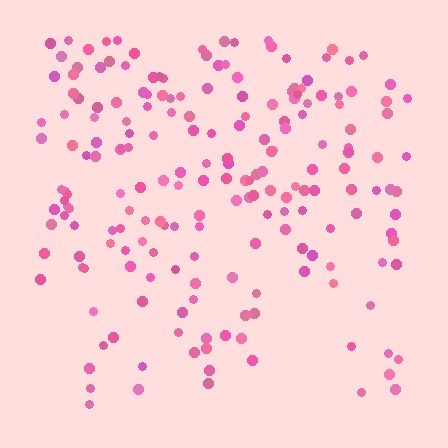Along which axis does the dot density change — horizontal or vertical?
Vertical.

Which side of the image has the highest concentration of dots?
The top.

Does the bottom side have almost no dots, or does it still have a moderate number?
Still a moderate number, just noticeably fewer than the top.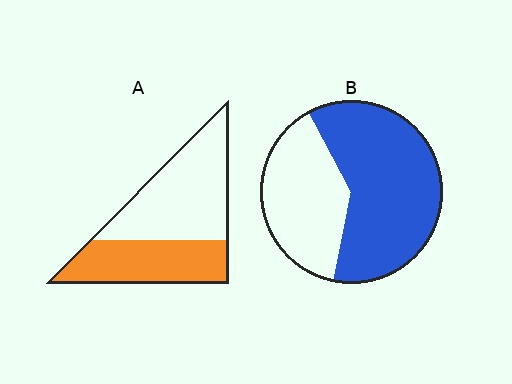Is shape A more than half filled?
No.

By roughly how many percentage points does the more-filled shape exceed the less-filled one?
By roughly 20 percentage points (B over A).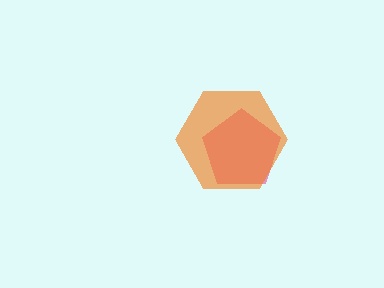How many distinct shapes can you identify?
There are 2 distinct shapes: a pink pentagon, an orange hexagon.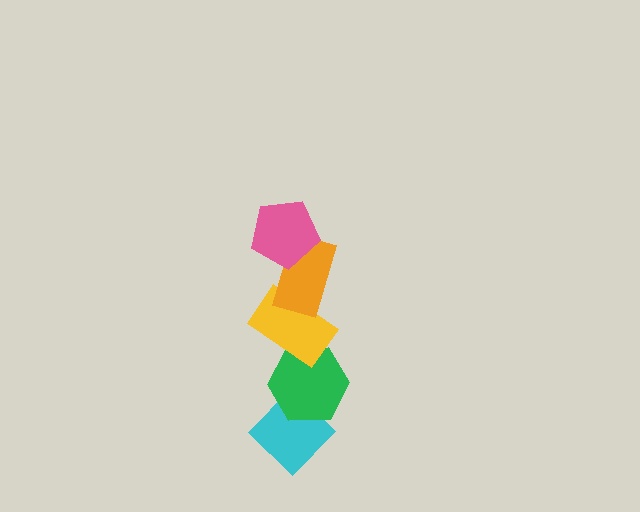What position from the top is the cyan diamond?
The cyan diamond is 5th from the top.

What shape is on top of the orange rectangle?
The pink pentagon is on top of the orange rectangle.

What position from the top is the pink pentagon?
The pink pentagon is 1st from the top.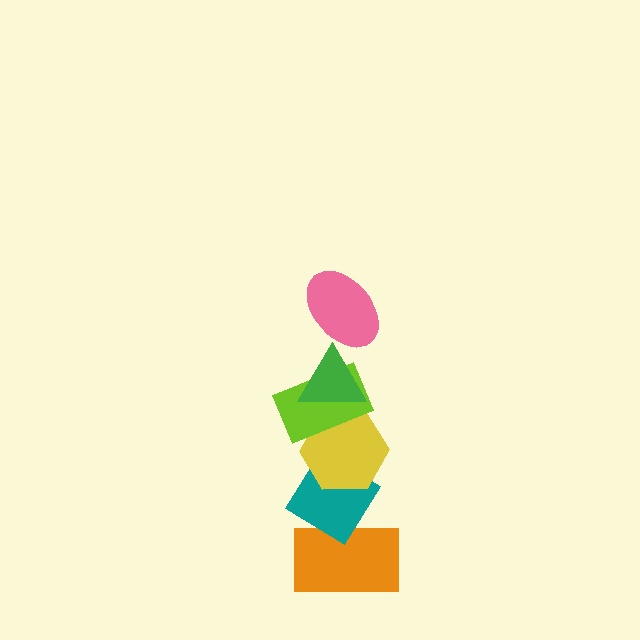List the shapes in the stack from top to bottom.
From top to bottom: the pink ellipse, the green triangle, the lime rectangle, the yellow hexagon, the teal diamond, the orange rectangle.